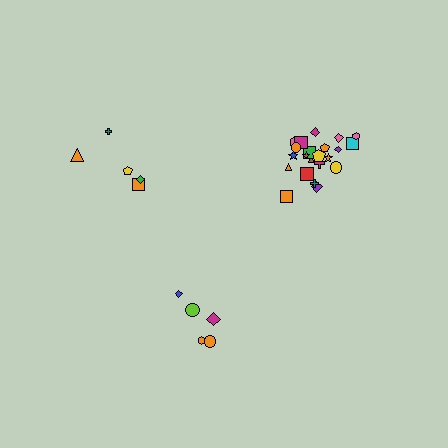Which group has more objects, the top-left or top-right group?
The top-right group.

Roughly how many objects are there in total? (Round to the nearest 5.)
Roughly 30 objects in total.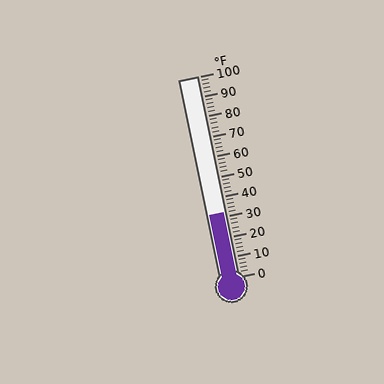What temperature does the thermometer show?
The thermometer shows approximately 32°F.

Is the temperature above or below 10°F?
The temperature is above 10°F.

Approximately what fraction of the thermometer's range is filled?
The thermometer is filled to approximately 30% of its range.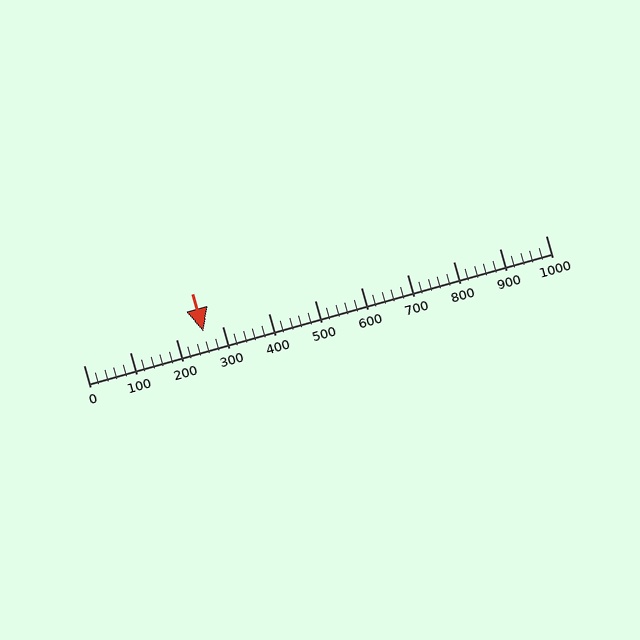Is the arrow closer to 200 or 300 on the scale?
The arrow is closer to 300.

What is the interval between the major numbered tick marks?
The major tick marks are spaced 100 units apart.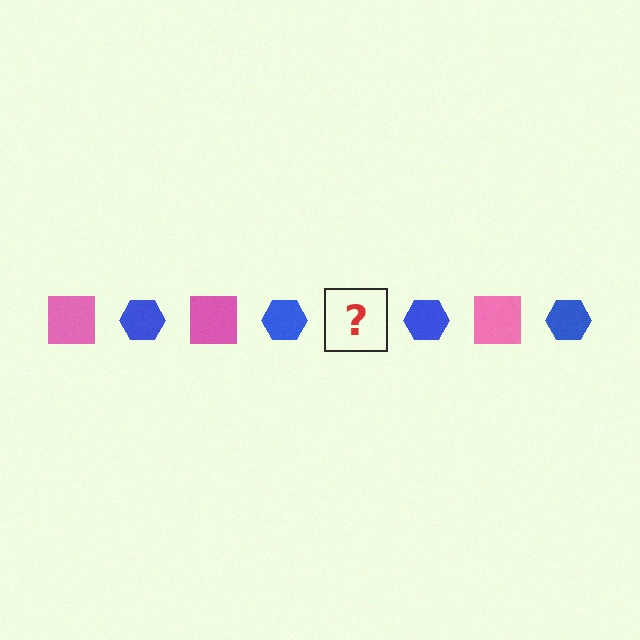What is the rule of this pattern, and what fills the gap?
The rule is that the pattern alternates between pink square and blue hexagon. The gap should be filled with a pink square.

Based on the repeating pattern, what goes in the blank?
The blank should be a pink square.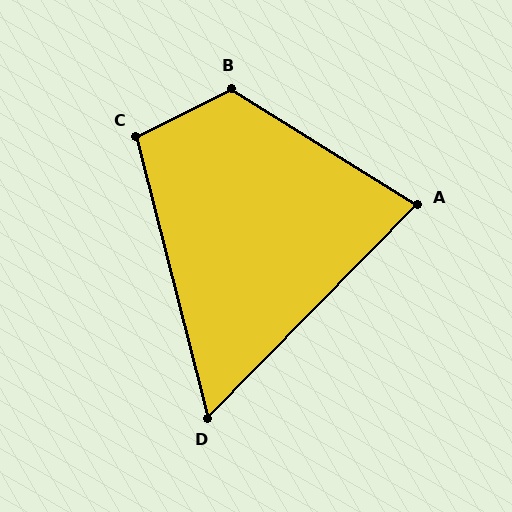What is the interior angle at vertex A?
Approximately 78 degrees (acute).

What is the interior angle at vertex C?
Approximately 102 degrees (obtuse).